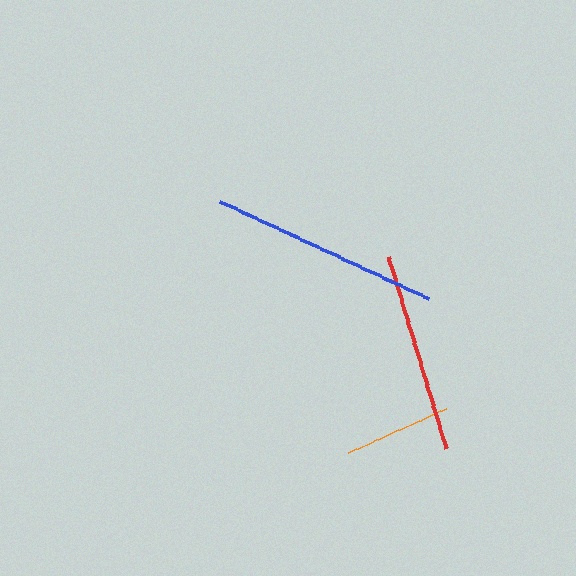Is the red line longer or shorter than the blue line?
The blue line is longer than the red line.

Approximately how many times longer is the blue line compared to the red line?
The blue line is approximately 1.2 times the length of the red line.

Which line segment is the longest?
The blue line is the longest at approximately 230 pixels.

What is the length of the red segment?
The red segment is approximately 200 pixels long.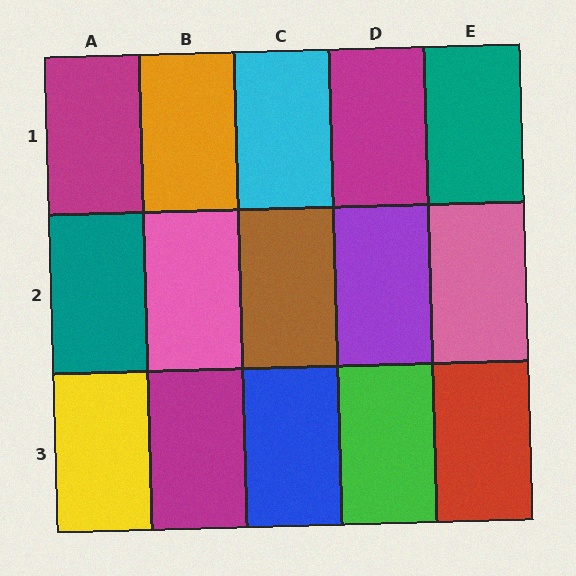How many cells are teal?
2 cells are teal.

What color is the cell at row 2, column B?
Pink.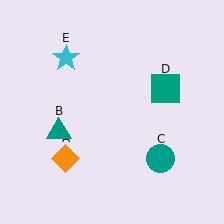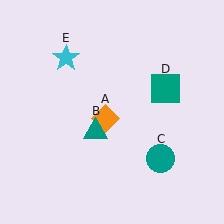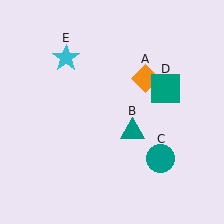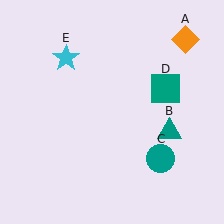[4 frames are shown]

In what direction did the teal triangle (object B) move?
The teal triangle (object B) moved right.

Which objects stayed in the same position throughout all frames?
Teal circle (object C) and teal square (object D) and cyan star (object E) remained stationary.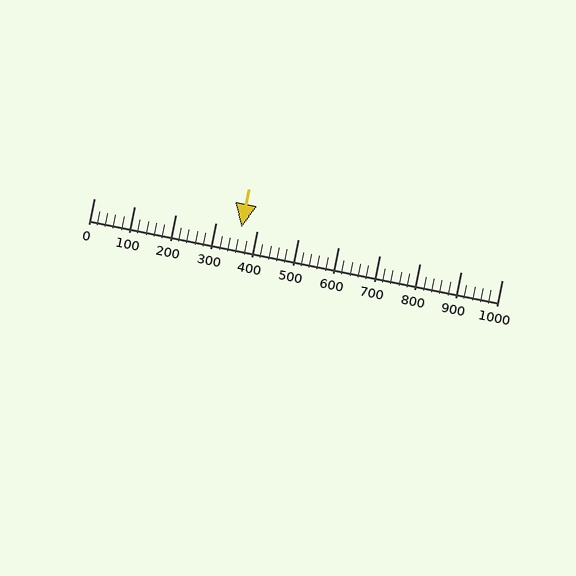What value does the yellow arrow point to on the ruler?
The yellow arrow points to approximately 361.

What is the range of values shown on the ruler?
The ruler shows values from 0 to 1000.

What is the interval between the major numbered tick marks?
The major tick marks are spaced 100 units apart.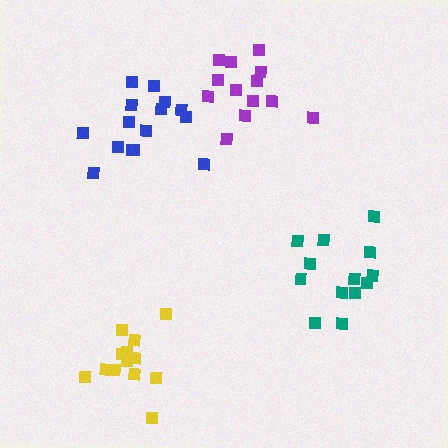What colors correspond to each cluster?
The clusters are colored: purple, teal, yellow, blue.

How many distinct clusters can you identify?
There are 4 distinct clusters.